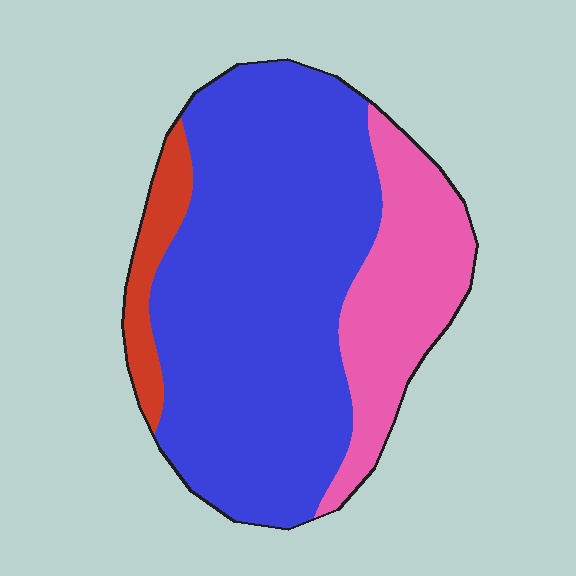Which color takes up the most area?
Blue, at roughly 70%.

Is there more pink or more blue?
Blue.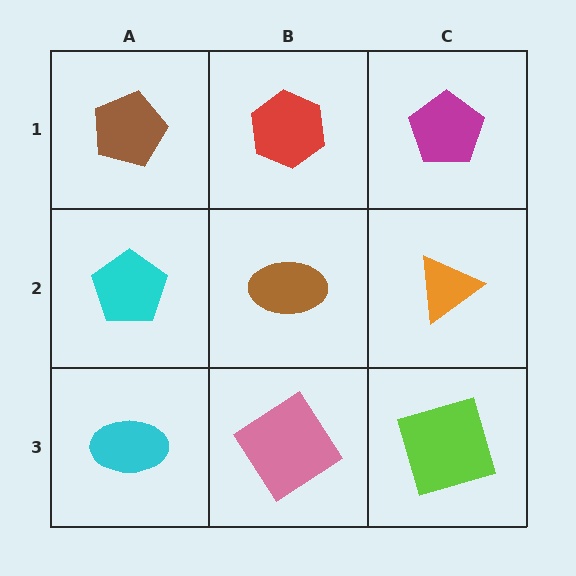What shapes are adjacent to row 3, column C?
An orange triangle (row 2, column C), a pink diamond (row 3, column B).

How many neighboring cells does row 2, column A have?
3.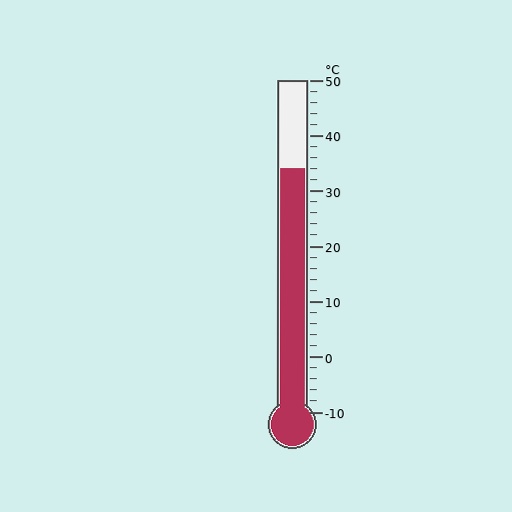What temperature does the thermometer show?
The thermometer shows approximately 34°C.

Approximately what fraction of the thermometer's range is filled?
The thermometer is filled to approximately 75% of its range.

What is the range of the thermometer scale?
The thermometer scale ranges from -10°C to 50°C.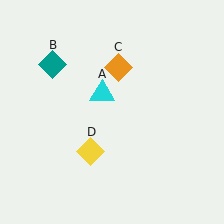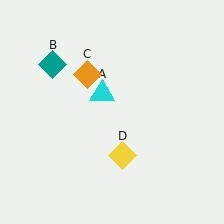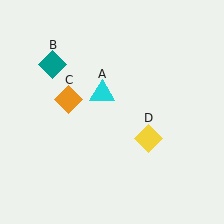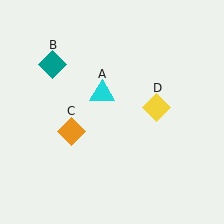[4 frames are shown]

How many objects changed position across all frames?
2 objects changed position: orange diamond (object C), yellow diamond (object D).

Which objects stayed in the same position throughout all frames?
Cyan triangle (object A) and teal diamond (object B) remained stationary.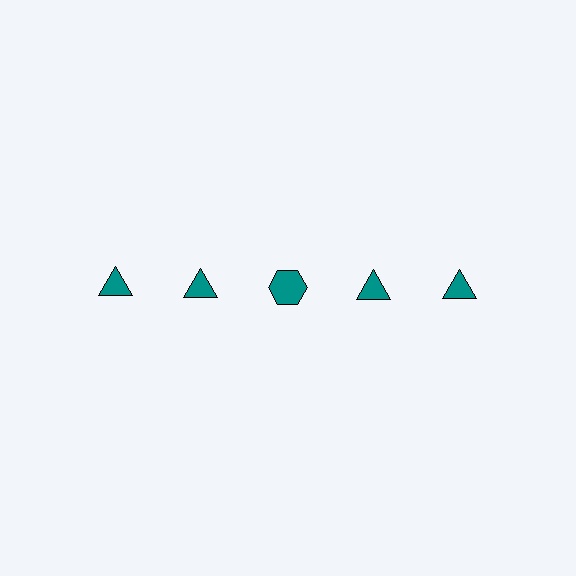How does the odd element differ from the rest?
It has a different shape: hexagon instead of triangle.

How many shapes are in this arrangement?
There are 5 shapes arranged in a grid pattern.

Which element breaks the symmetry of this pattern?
The teal hexagon in the top row, center column breaks the symmetry. All other shapes are teal triangles.